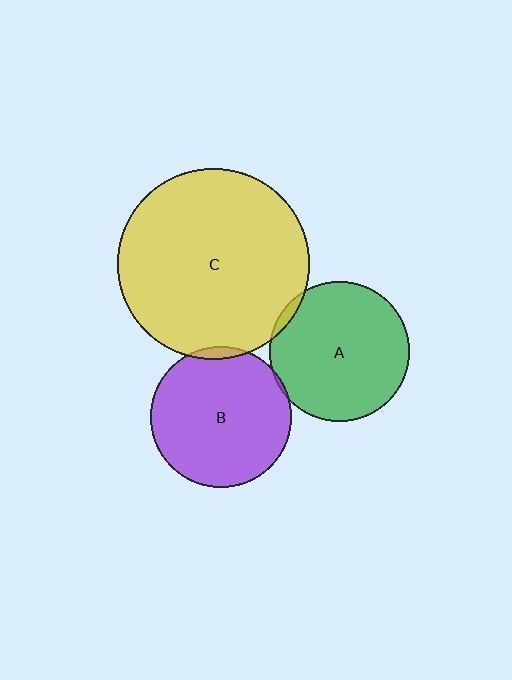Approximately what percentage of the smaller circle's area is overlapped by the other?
Approximately 5%.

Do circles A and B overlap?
Yes.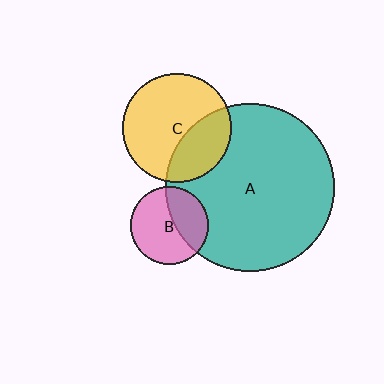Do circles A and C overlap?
Yes.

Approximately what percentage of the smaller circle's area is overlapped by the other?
Approximately 35%.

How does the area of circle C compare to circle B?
Approximately 2.0 times.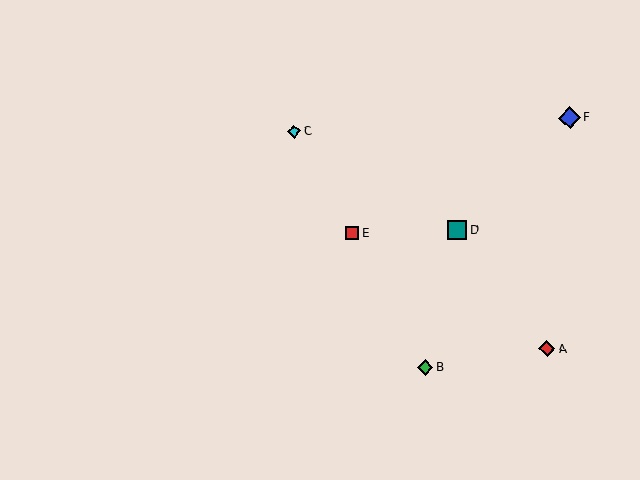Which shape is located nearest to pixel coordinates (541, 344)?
The red diamond (labeled A) at (547, 349) is nearest to that location.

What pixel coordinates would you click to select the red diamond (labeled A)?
Click at (547, 349) to select the red diamond A.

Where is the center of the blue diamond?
The center of the blue diamond is at (570, 118).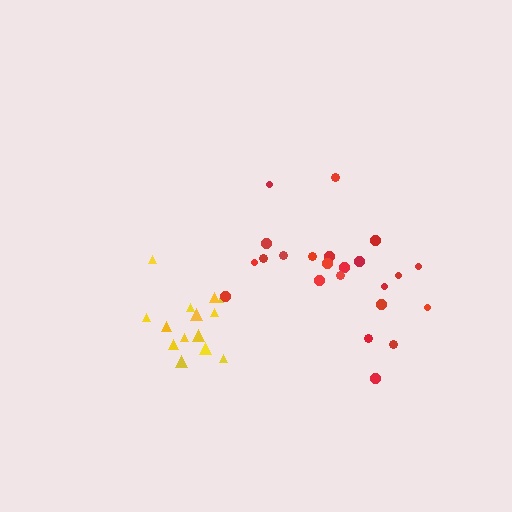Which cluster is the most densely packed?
Yellow.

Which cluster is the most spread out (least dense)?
Red.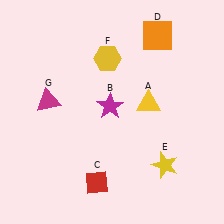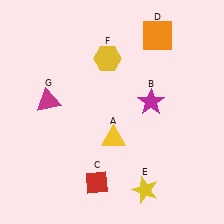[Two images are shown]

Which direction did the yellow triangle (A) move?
The yellow triangle (A) moved down.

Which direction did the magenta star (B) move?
The magenta star (B) moved right.